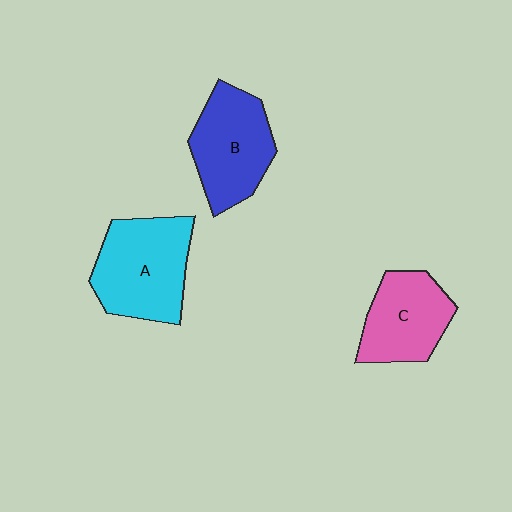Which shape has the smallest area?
Shape C (pink).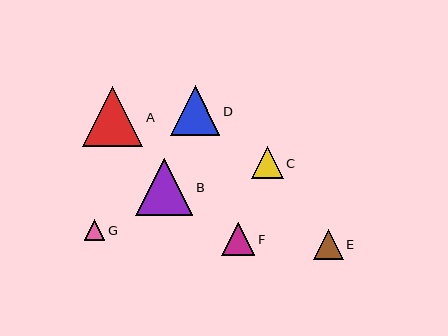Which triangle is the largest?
Triangle A is the largest with a size of approximately 60 pixels.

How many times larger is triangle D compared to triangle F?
Triangle D is approximately 1.5 times the size of triangle F.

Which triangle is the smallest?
Triangle G is the smallest with a size of approximately 20 pixels.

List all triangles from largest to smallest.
From largest to smallest: A, B, D, F, C, E, G.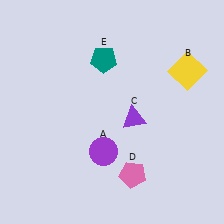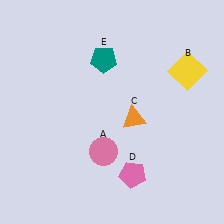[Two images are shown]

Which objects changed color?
A changed from purple to pink. C changed from purple to orange.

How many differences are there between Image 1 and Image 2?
There are 2 differences between the two images.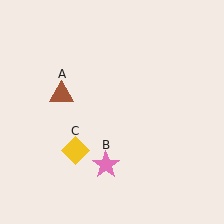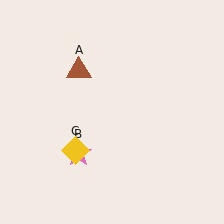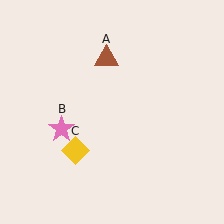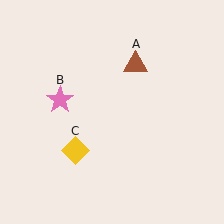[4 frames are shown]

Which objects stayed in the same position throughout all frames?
Yellow diamond (object C) remained stationary.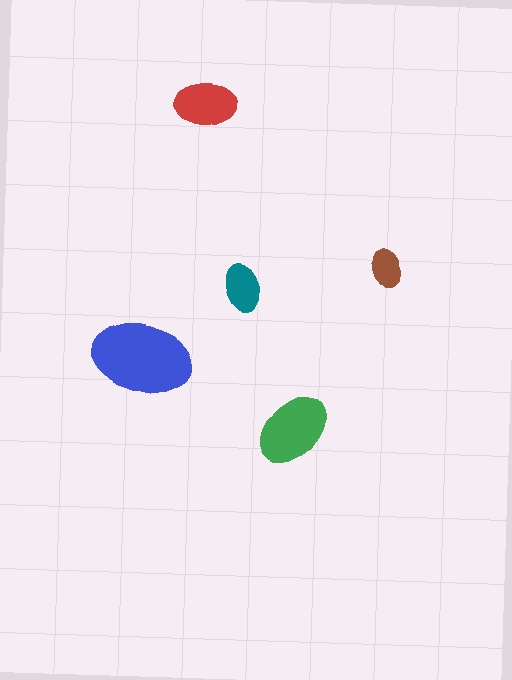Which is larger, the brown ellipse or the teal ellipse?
The teal one.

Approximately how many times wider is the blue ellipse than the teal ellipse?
About 2 times wider.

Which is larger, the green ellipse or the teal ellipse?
The green one.